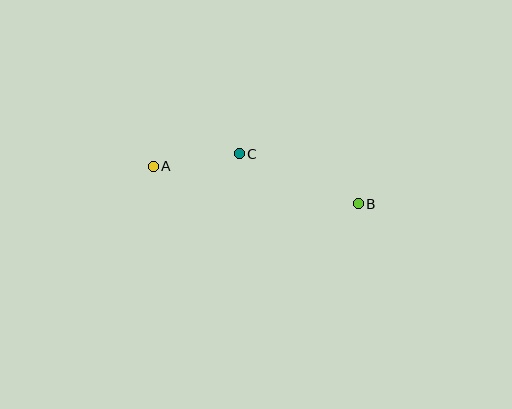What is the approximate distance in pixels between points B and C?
The distance between B and C is approximately 129 pixels.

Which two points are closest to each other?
Points A and C are closest to each other.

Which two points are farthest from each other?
Points A and B are farthest from each other.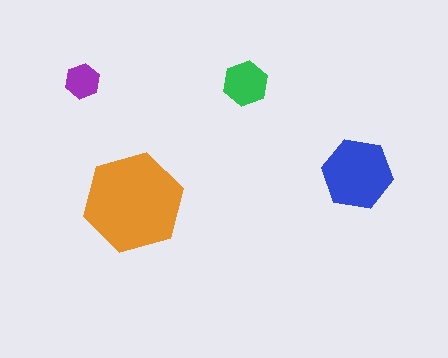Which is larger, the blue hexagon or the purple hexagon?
The blue one.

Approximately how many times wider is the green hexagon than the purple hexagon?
About 1.5 times wider.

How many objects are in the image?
There are 4 objects in the image.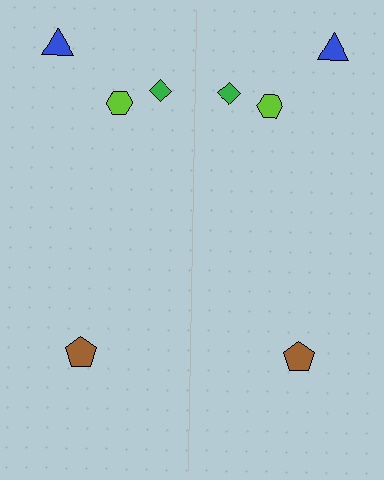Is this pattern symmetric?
Yes, this pattern has bilateral (reflection) symmetry.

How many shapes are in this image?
There are 8 shapes in this image.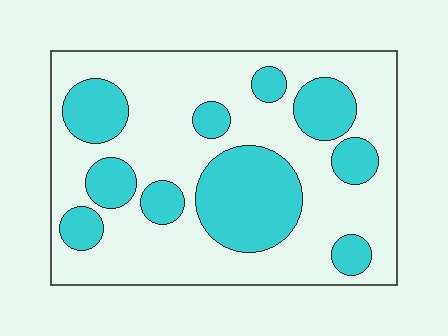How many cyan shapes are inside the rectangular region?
10.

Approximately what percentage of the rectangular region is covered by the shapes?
Approximately 30%.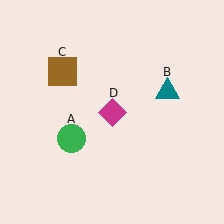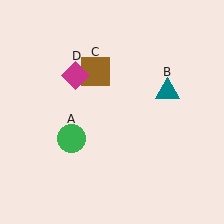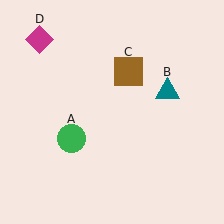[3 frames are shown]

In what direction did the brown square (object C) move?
The brown square (object C) moved right.